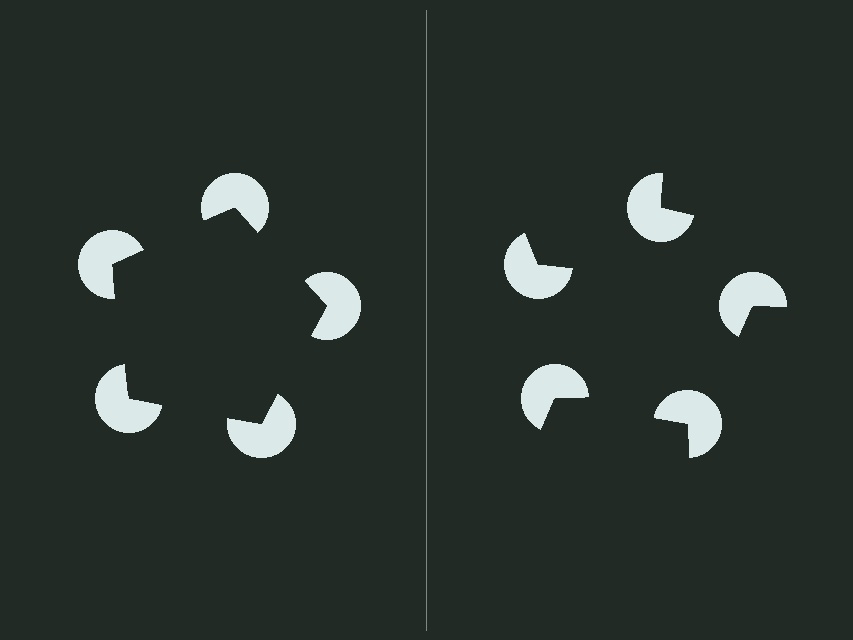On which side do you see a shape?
An illusory pentagon appears on the left side. On the right side the wedge cuts are rotated, so no coherent shape forms.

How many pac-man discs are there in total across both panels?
10 — 5 on each side.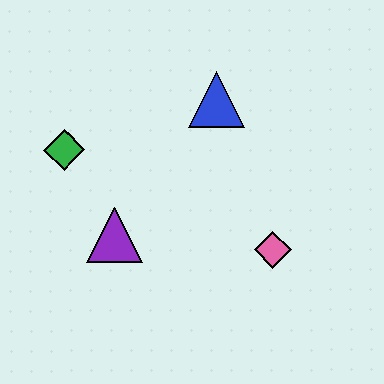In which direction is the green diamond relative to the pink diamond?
The green diamond is to the left of the pink diamond.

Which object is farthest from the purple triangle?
The blue triangle is farthest from the purple triangle.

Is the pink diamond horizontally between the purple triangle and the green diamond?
No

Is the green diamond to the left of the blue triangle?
Yes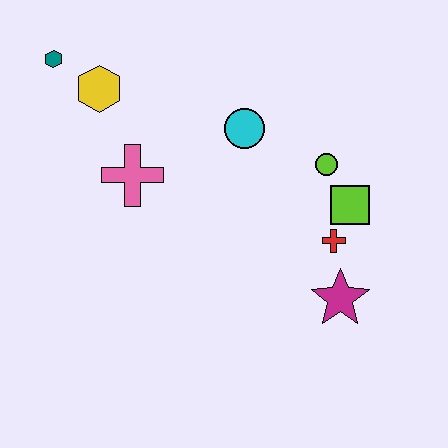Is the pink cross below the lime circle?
Yes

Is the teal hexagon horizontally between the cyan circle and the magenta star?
No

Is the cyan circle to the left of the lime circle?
Yes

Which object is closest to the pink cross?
The yellow hexagon is closest to the pink cross.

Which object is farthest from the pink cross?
The magenta star is farthest from the pink cross.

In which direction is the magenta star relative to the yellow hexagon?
The magenta star is to the right of the yellow hexagon.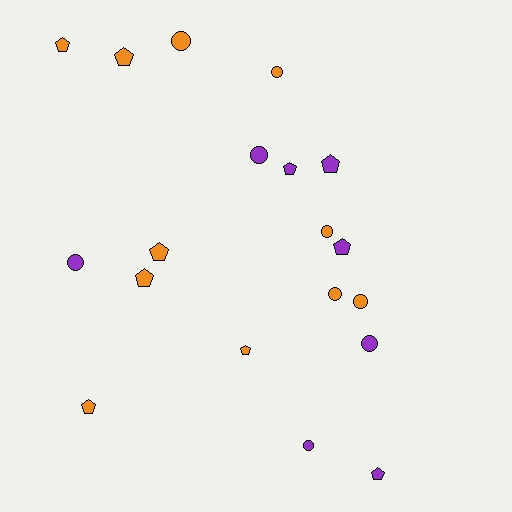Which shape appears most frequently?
Pentagon, with 10 objects.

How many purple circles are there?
There are 4 purple circles.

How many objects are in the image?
There are 19 objects.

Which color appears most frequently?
Orange, with 11 objects.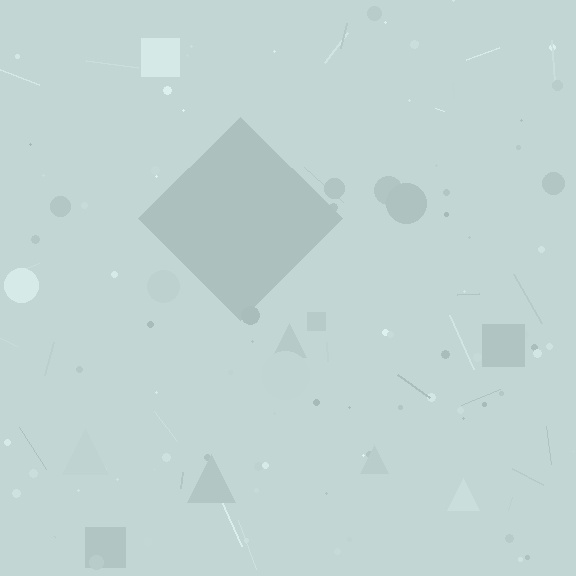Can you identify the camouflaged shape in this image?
The camouflaged shape is a diamond.